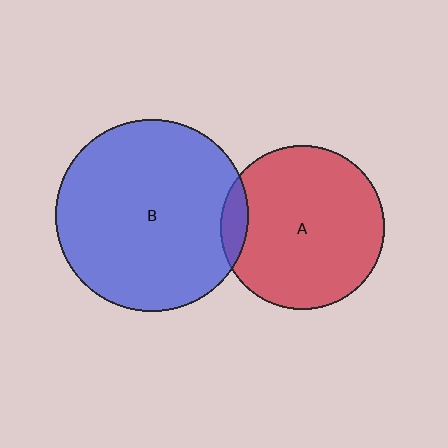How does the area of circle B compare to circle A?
Approximately 1.4 times.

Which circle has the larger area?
Circle B (blue).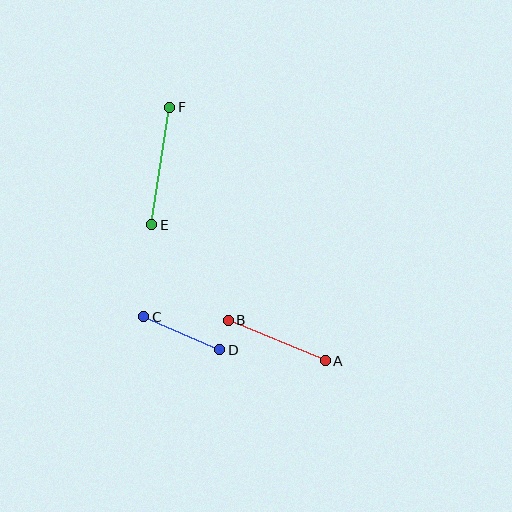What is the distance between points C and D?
The distance is approximately 83 pixels.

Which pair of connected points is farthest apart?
Points E and F are farthest apart.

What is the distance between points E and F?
The distance is approximately 119 pixels.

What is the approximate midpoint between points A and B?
The midpoint is at approximately (277, 341) pixels.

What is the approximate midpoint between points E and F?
The midpoint is at approximately (161, 166) pixels.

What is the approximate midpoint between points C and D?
The midpoint is at approximately (182, 333) pixels.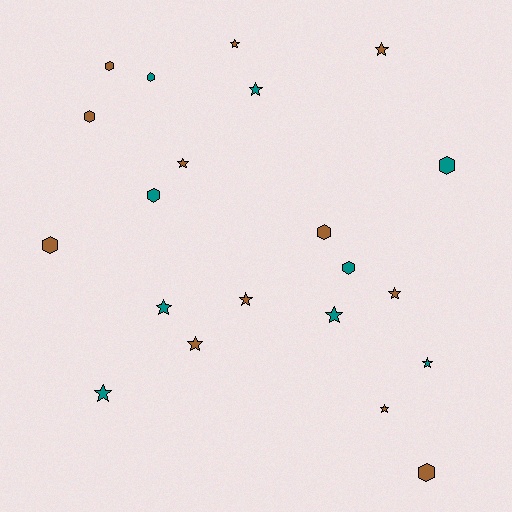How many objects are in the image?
There are 21 objects.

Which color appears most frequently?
Brown, with 12 objects.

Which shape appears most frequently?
Star, with 12 objects.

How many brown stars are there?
There are 7 brown stars.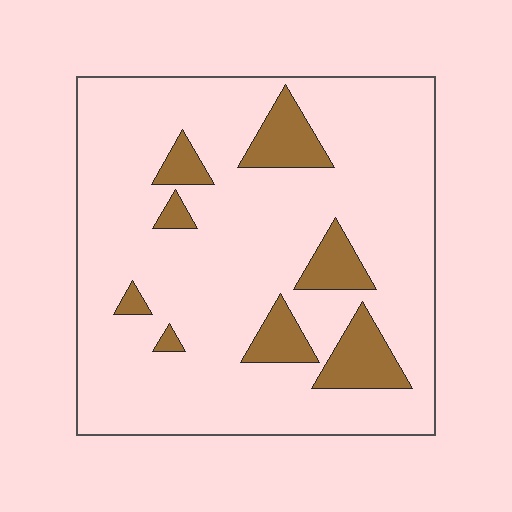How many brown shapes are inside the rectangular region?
8.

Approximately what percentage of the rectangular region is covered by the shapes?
Approximately 15%.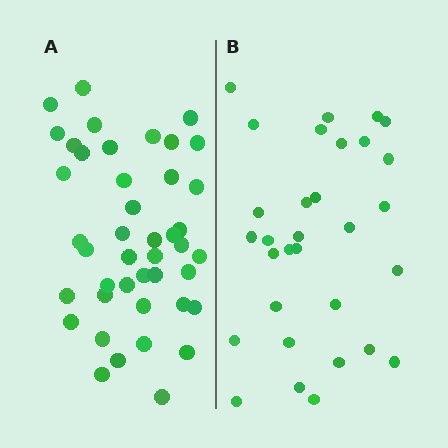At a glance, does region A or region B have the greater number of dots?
Region A (the left region) has more dots.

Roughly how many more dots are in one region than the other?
Region A has roughly 12 or so more dots than region B.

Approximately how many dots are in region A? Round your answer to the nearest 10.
About 40 dots. (The exact count is 43, which rounds to 40.)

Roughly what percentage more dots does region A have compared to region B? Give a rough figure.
About 40% more.